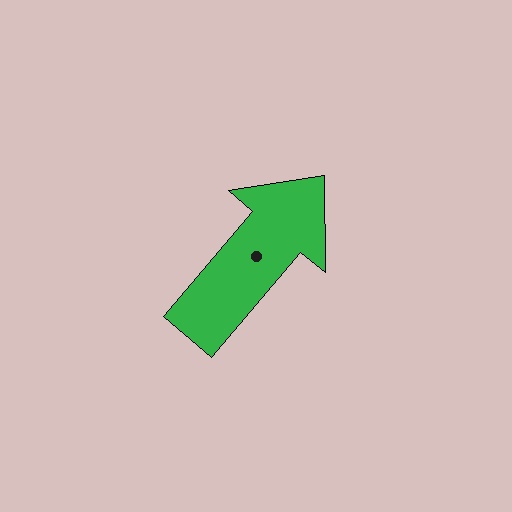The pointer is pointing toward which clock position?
Roughly 1 o'clock.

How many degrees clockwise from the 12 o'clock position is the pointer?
Approximately 40 degrees.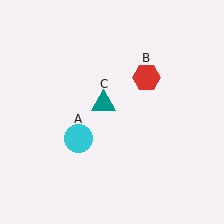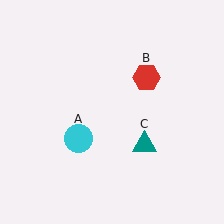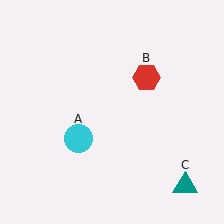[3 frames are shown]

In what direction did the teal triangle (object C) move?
The teal triangle (object C) moved down and to the right.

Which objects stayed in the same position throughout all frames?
Cyan circle (object A) and red hexagon (object B) remained stationary.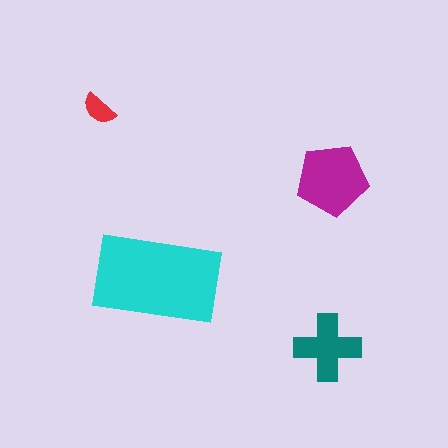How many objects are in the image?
There are 4 objects in the image.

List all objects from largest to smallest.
The cyan rectangle, the magenta pentagon, the teal cross, the red semicircle.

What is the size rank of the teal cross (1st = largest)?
3rd.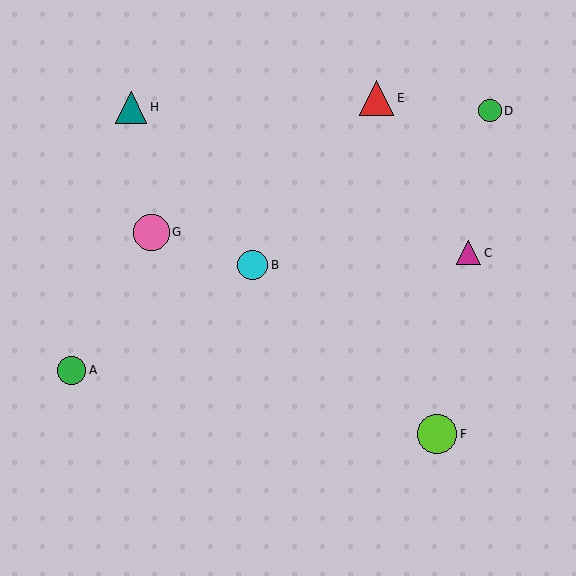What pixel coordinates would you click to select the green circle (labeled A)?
Click at (71, 370) to select the green circle A.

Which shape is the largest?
The lime circle (labeled F) is the largest.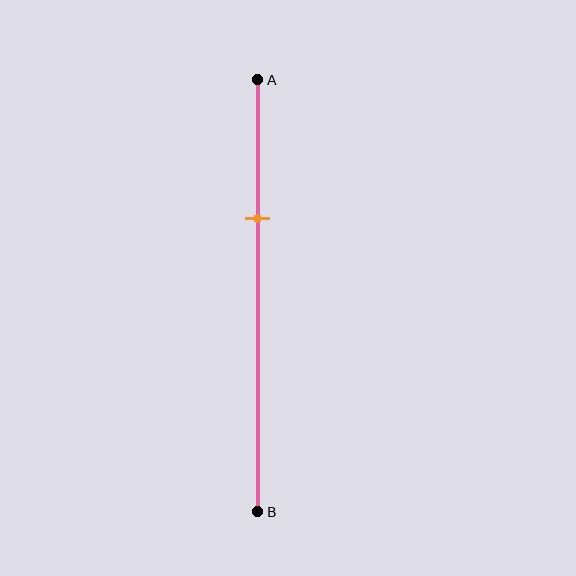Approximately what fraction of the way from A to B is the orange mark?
The orange mark is approximately 30% of the way from A to B.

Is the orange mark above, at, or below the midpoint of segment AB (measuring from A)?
The orange mark is above the midpoint of segment AB.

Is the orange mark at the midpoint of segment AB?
No, the mark is at about 30% from A, not at the 50% midpoint.